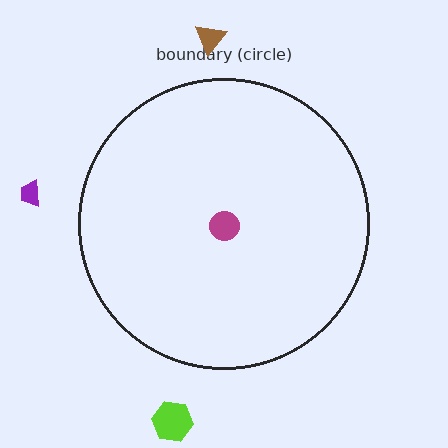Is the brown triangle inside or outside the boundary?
Outside.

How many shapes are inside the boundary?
1 inside, 3 outside.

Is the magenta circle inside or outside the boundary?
Inside.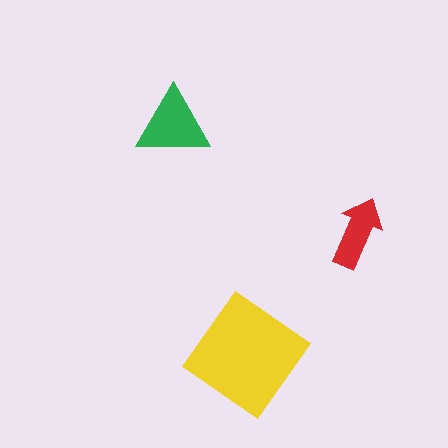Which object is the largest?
The yellow diamond.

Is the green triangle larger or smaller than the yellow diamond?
Smaller.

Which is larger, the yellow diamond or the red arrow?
The yellow diamond.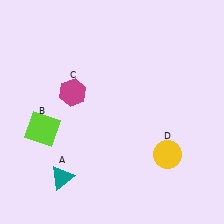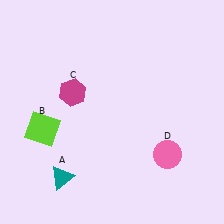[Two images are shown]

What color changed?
The circle (D) changed from yellow in Image 1 to pink in Image 2.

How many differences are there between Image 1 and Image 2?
There is 1 difference between the two images.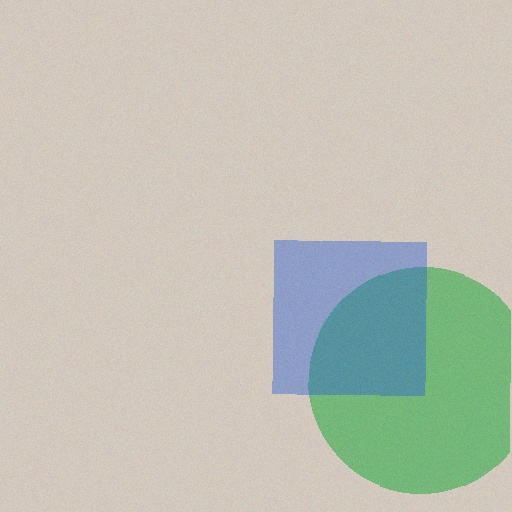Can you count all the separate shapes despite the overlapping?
Yes, there are 2 separate shapes.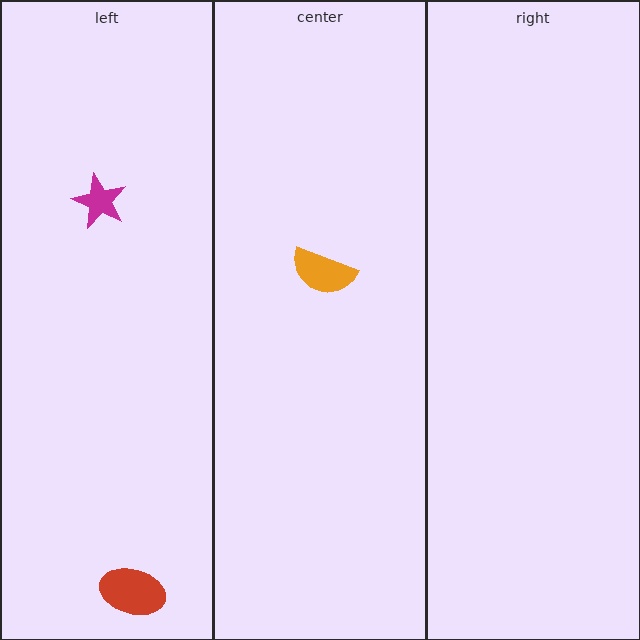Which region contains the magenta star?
The left region.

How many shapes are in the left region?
2.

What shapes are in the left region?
The red ellipse, the magenta star.